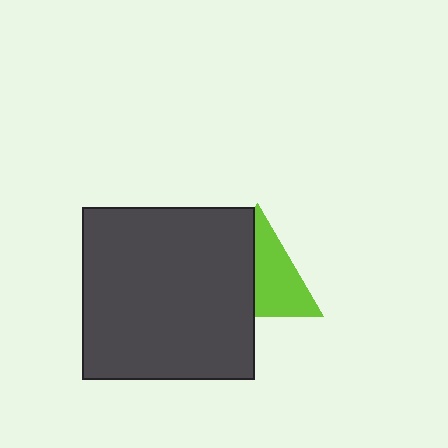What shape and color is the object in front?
The object in front is a dark gray square.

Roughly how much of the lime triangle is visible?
About half of it is visible (roughly 53%).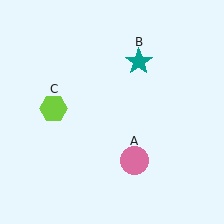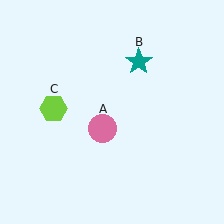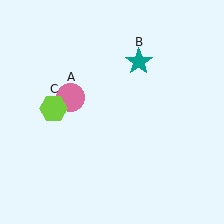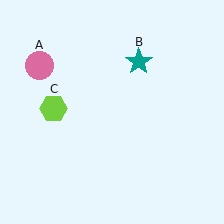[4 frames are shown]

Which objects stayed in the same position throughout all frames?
Teal star (object B) and lime hexagon (object C) remained stationary.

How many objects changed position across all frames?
1 object changed position: pink circle (object A).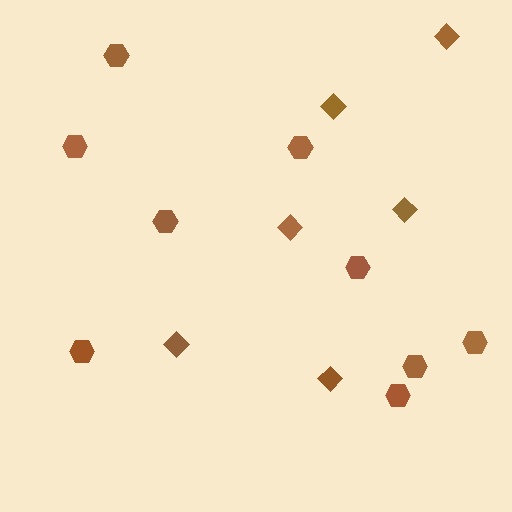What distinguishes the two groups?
There are 2 groups: one group of hexagons (9) and one group of diamonds (6).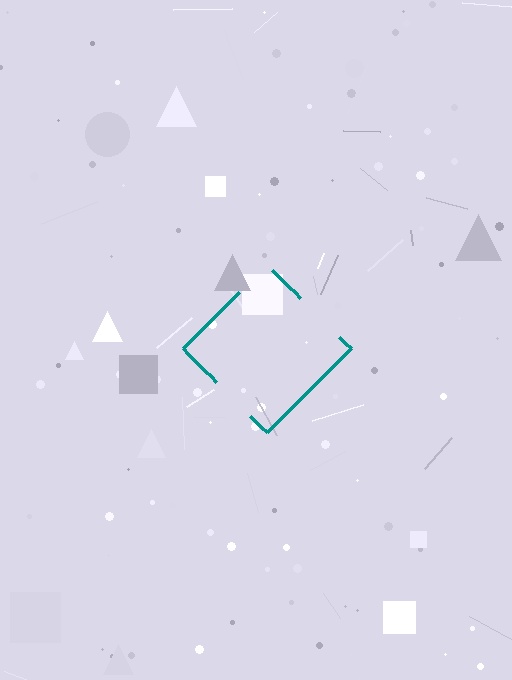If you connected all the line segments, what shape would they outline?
They would outline a diamond.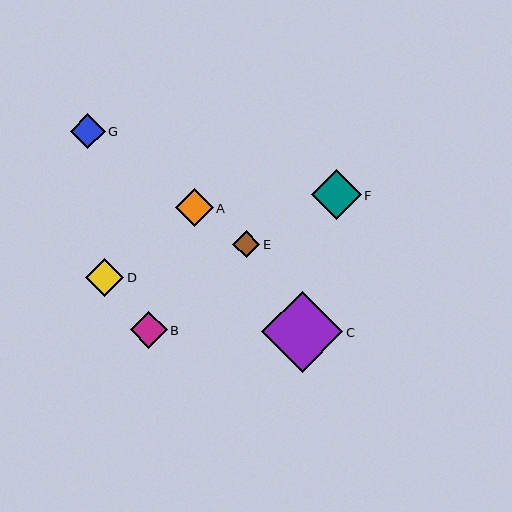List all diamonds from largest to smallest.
From largest to smallest: C, F, A, D, B, G, E.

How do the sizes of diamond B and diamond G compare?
Diamond B and diamond G are approximately the same size.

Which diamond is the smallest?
Diamond E is the smallest with a size of approximately 27 pixels.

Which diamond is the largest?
Diamond C is the largest with a size of approximately 81 pixels.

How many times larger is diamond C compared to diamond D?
Diamond C is approximately 2.1 times the size of diamond D.